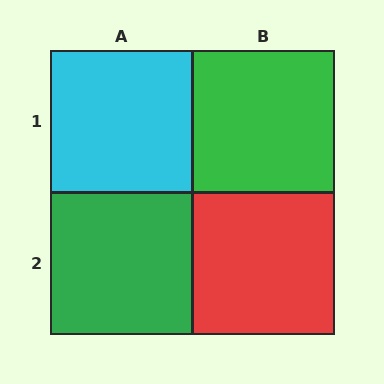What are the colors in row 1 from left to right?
Cyan, green.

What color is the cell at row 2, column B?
Red.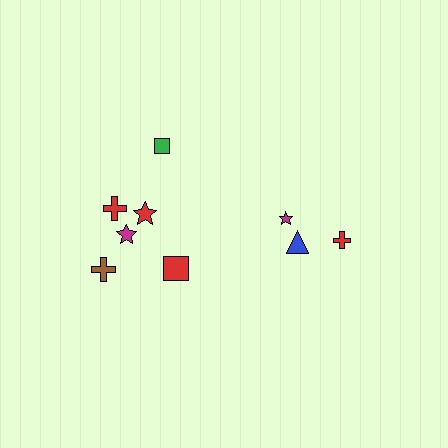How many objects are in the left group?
There are 6 objects.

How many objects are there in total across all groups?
There are 9 objects.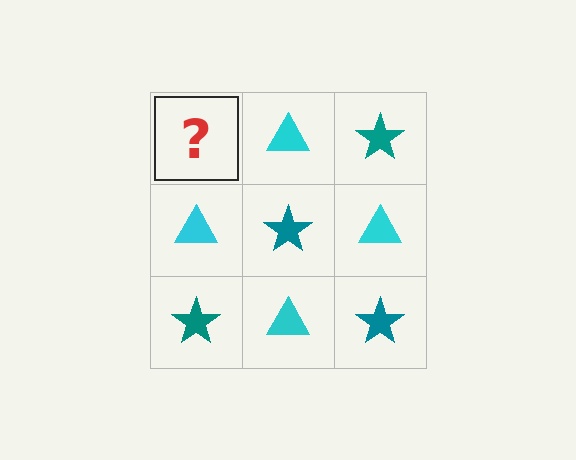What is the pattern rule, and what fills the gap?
The rule is that it alternates teal star and cyan triangle in a checkerboard pattern. The gap should be filled with a teal star.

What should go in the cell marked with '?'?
The missing cell should contain a teal star.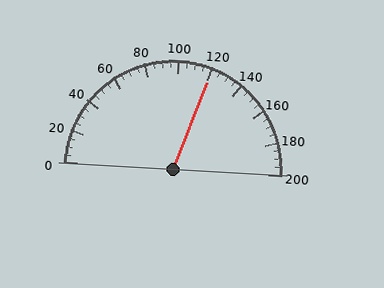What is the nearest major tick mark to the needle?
The nearest major tick mark is 120.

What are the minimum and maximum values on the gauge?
The gauge ranges from 0 to 200.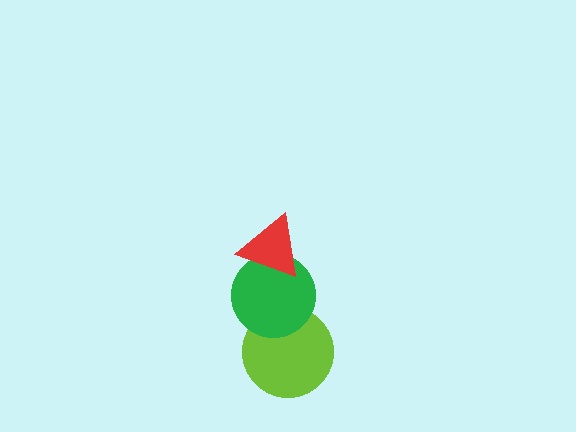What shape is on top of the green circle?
The red triangle is on top of the green circle.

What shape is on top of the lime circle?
The green circle is on top of the lime circle.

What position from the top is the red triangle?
The red triangle is 1st from the top.